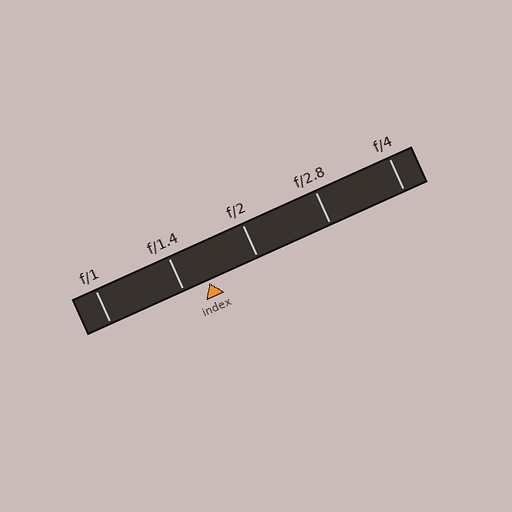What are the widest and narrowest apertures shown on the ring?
The widest aperture shown is f/1 and the narrowest is f/4.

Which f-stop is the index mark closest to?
The index mark is closest to f/1.4.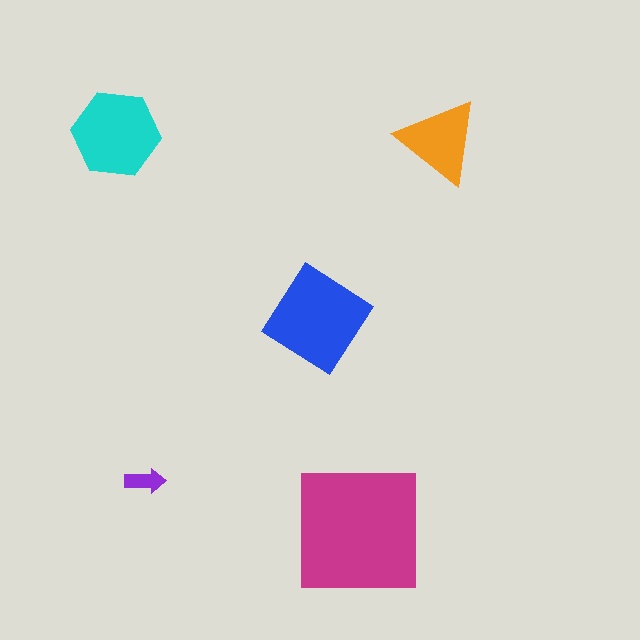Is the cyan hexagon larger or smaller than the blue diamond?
Smaller.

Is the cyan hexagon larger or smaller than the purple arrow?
Larger.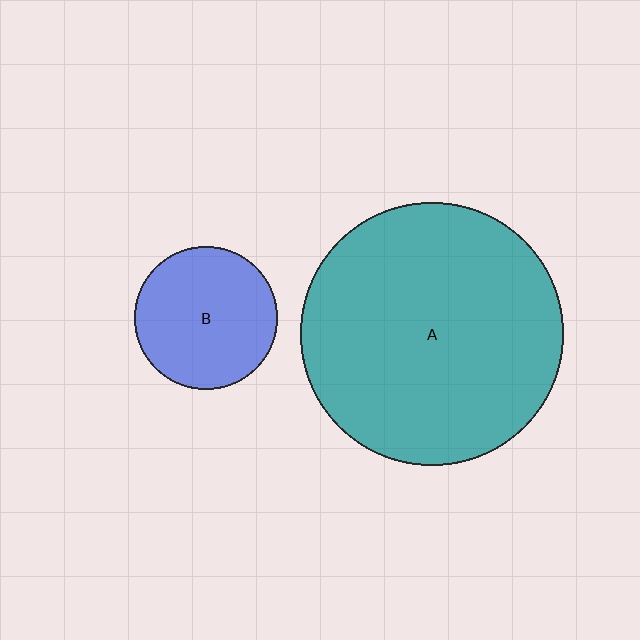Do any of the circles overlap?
No, none of the circles overlap.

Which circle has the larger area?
Circle A (teal).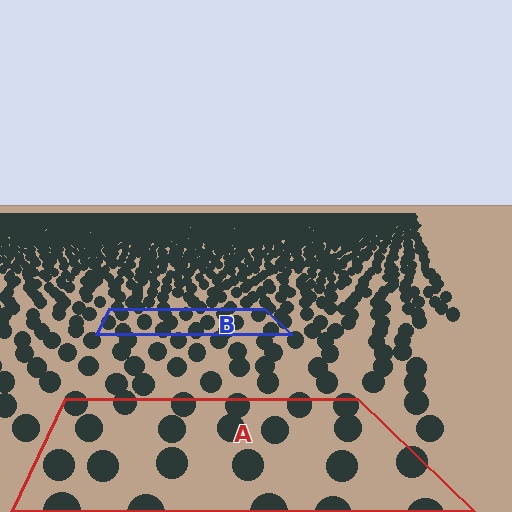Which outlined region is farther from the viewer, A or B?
Region B is farther from the viewer — the texture elements inside it appear smaller and more densely packed.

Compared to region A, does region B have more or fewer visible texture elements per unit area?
Region B has more texture elements per unit area — they are packed more densely because it is farther away.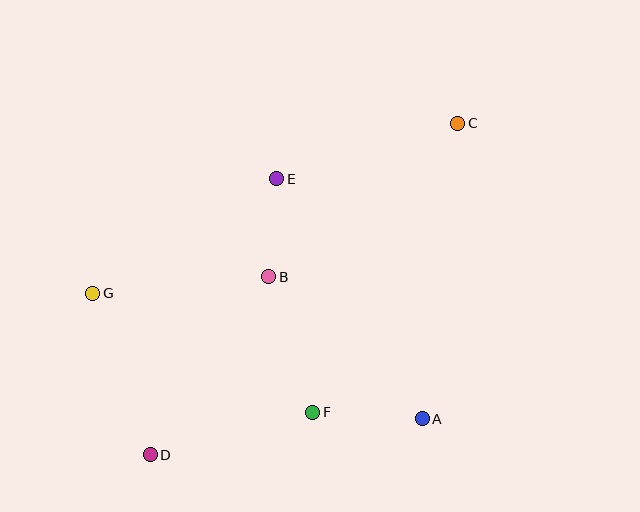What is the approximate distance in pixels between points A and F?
The distance between A and F is approximately 109 pixels.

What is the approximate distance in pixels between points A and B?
The distance between A and B is approximately 209 pixels.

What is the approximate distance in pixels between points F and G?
The distance between F and G is approximately 250 pixels.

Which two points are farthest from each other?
Points C and D are farthest from each other.